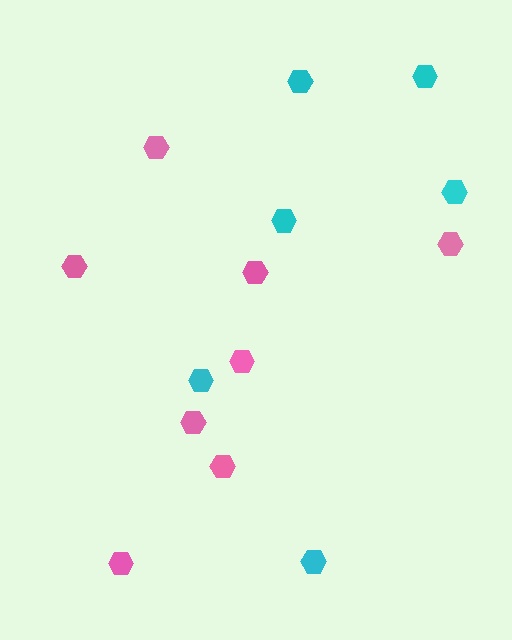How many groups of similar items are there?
There are 2 groups: one group of cyan hexagons (6) and one group of pink hexagons (8).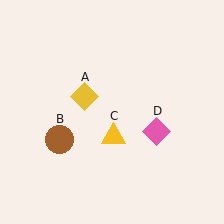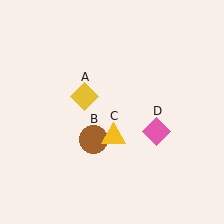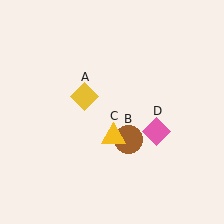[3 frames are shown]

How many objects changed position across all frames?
1 object changed position: brown circle (object B).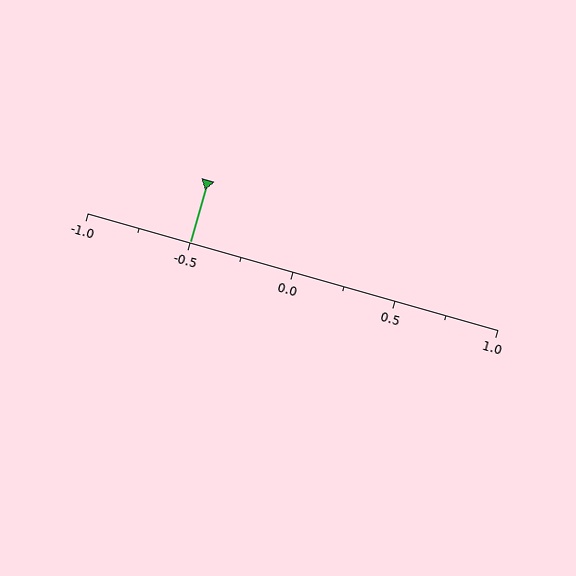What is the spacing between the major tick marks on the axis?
The major ticks are spaced 0.5 apart.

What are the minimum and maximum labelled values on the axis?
The axis runs from -1.0 to 1.0.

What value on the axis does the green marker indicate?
The marker indicates approximately -0.5.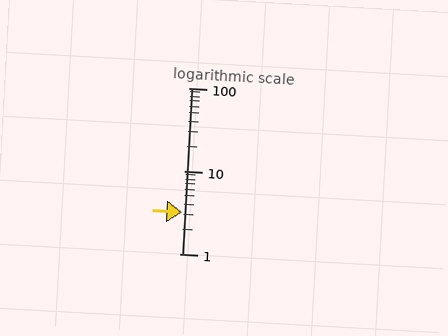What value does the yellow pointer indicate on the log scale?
The pointer indicates approximately 3.2.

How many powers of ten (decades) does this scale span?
The scale spans 2 decades, from 1 to 100.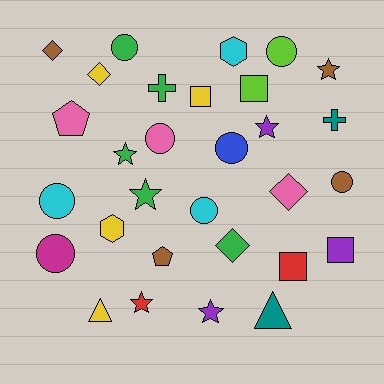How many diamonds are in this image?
There are 4 diamonds.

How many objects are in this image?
There are 30 objects.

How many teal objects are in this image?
There are 2 teal objects.